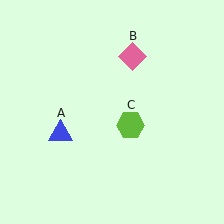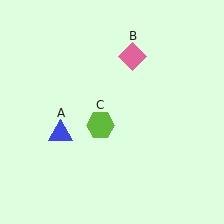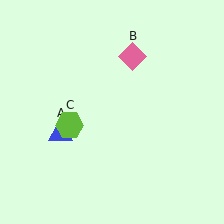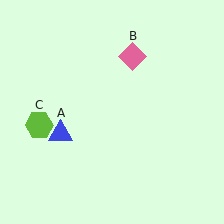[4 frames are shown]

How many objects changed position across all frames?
1 object changed position: lime hexagon (object C).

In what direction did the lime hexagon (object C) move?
The lime hexagon (object C) moved left.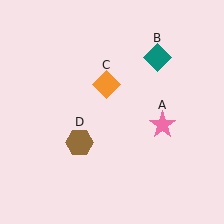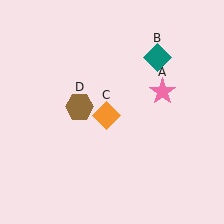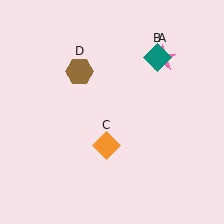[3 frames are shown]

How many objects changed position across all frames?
3 objects changed position: pink star (object A), orange diamond (object C), brown hexagon (object D).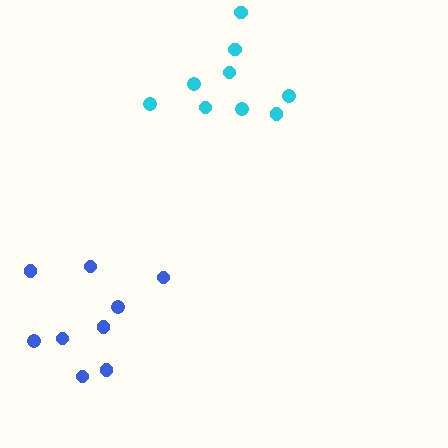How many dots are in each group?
Group 1: 9 dots, Group 2: 9 dots (18 total).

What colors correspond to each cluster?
The clusters are colored: cyan, blue.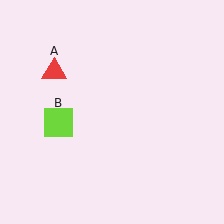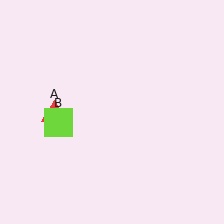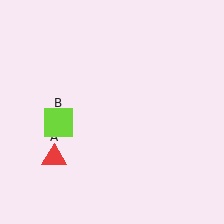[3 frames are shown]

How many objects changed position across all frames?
1 object changed position: red triangle (object A).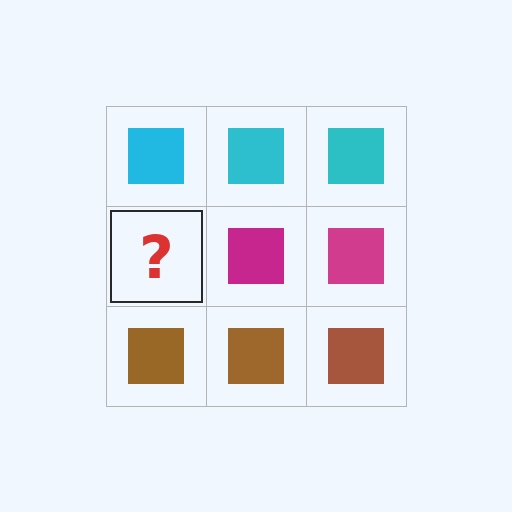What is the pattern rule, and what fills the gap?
The rule is that each row has a consistent color. The gap should be filled with a magenta square.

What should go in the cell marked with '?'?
The missing cell should contain a magenta square.